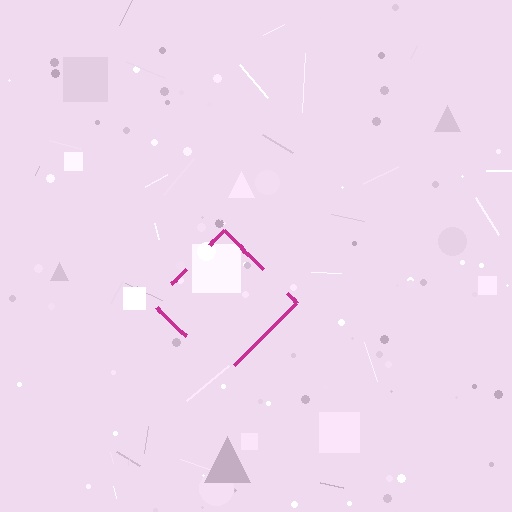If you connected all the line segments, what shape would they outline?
They would outline a diamond.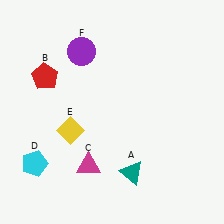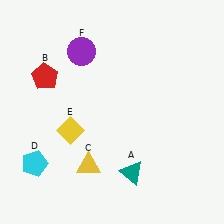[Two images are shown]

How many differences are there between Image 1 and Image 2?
There is 1 difference between the two images.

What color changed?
The triangle (C) changed from magenta in Image 1 to yellow in Image 2.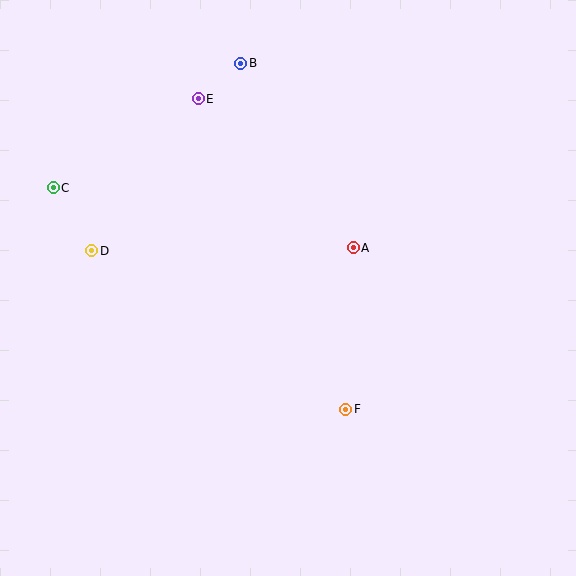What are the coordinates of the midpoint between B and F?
The midpoint between B and F is at (293, 236).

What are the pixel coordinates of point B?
Point B is at (241, 63).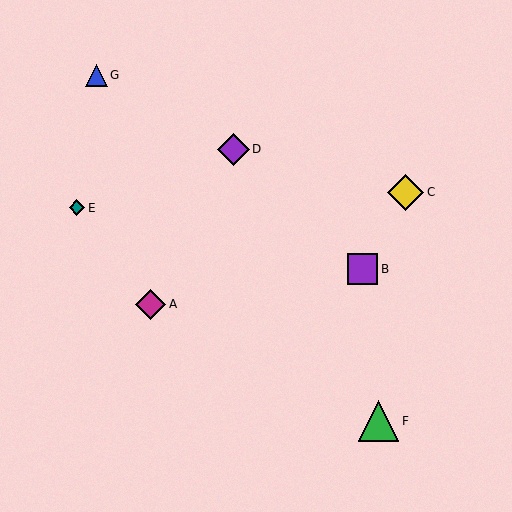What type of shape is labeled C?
Shape C is a yellow diamond.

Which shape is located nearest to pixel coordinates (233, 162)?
The purple diamond (labeled D) at (233, 149) is nearest to that location.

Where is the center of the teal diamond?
The center of the teal diamond is at (77, 208).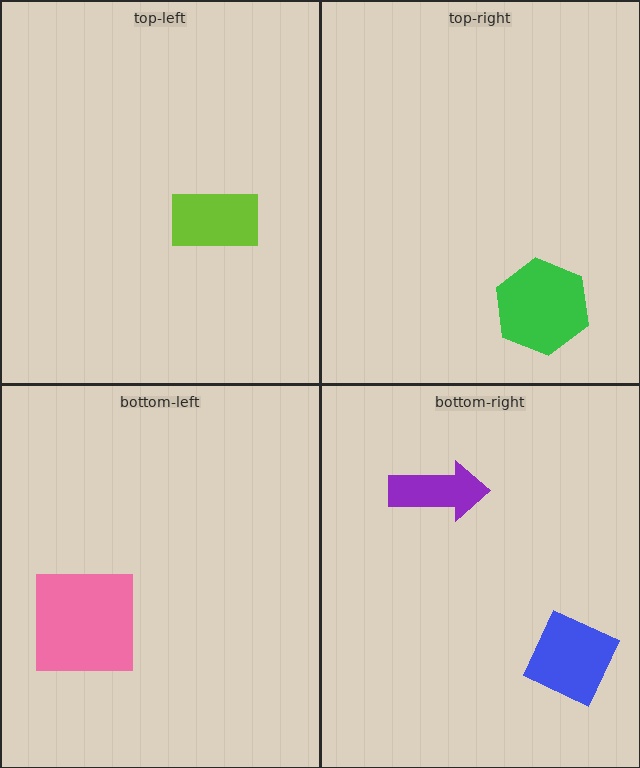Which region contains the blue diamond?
The bottom-right region.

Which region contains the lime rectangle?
The top-left region.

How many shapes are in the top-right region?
1.